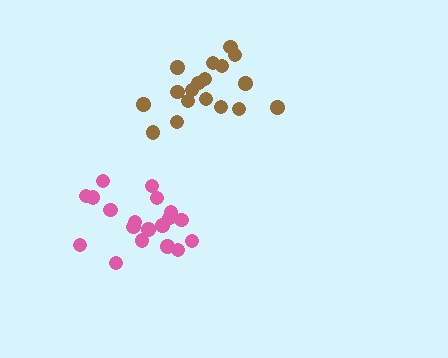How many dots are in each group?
Group 1: 18 dots, Group 2: 19 dots (37 total).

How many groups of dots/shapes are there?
There are 2 groups.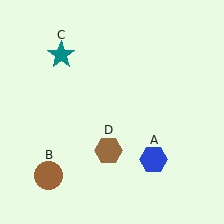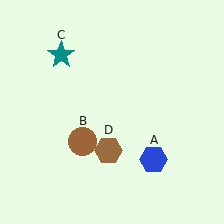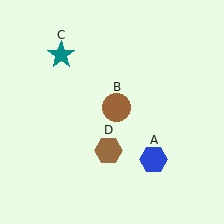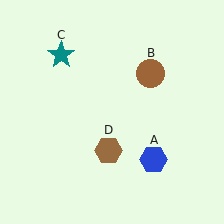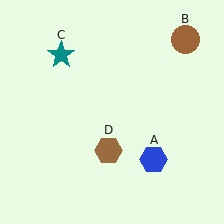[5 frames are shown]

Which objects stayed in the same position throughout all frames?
Blue hexagon (object A) and teal star (object C) and brown hexagon (object D) remained stationary.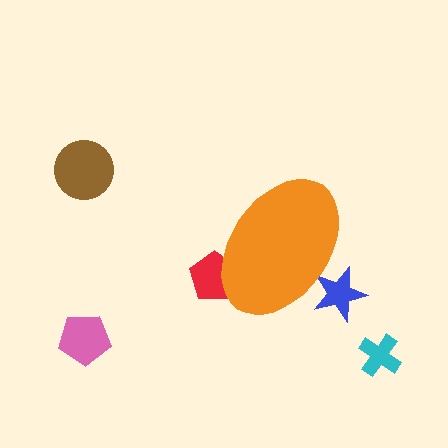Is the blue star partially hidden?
Yes, the blue star is partially hidden behind the orange ellipse.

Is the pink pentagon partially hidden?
No, the pink pentagon is fully visible.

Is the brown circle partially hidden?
No, the brown circle is fully visible.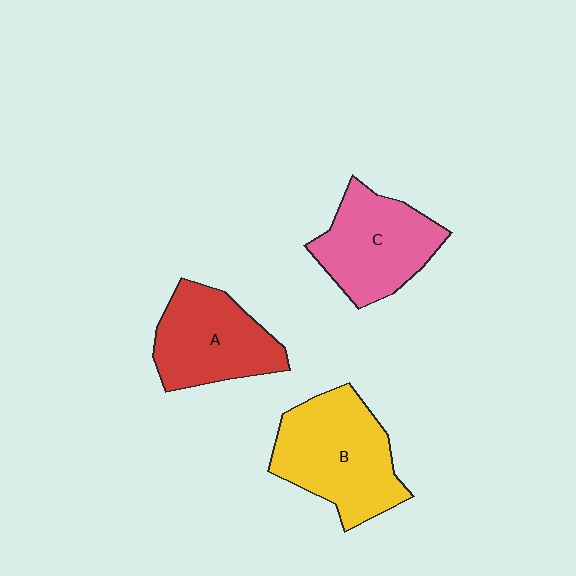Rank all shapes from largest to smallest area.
From largest to smallest: B (yellow), C (pink), A (red).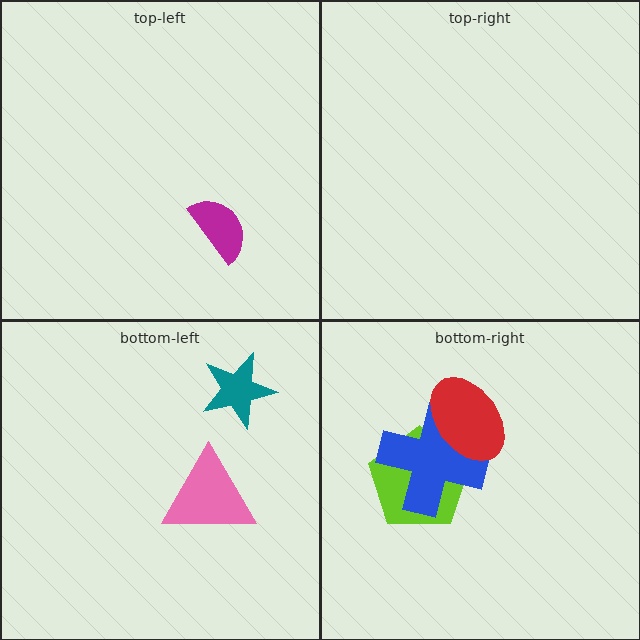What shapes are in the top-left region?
The magenta semicircle.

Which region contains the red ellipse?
The bottom-right region.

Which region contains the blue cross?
The bottom-right region.